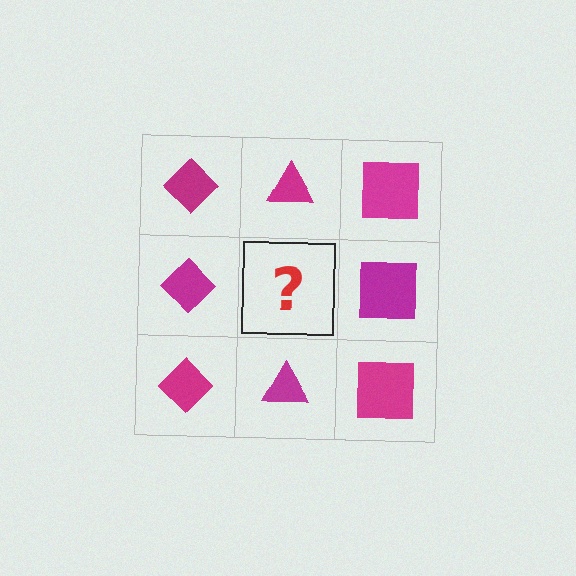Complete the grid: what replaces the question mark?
The question mark should be replaced with a magenta triangle.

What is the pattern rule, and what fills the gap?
The rule is that each column has a consistent shape. The gap should be filled with a magenta triangle.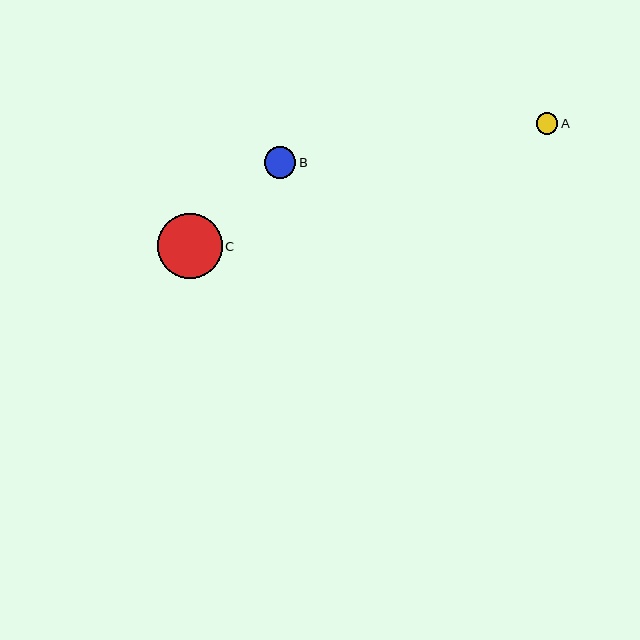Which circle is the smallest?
Circle A is the smallest with a size of approximately 22 pixels.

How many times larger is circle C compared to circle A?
Circle C is approximately 3.0 times the size of circle A.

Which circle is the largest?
Circle C is the largest with a size of approximately 65 pixels.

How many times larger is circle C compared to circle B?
Circle C is approximately 2.1 times the size of circle B.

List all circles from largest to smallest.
From largest to smallest: C, B, A.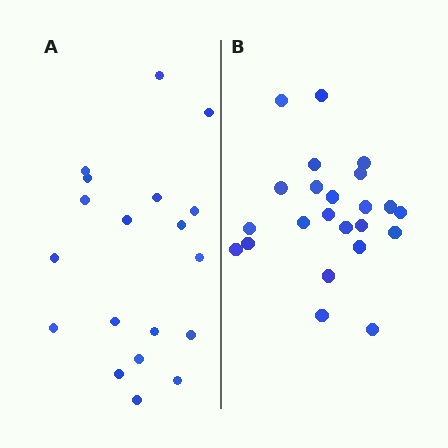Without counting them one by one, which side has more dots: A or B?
Region B (the right region) has more dots.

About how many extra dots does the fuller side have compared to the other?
Region B has about 4 more dots than region A.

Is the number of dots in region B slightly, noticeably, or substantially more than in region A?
Region B has only slightly more — the two regions are fairly close. The ratio is roughly 1.2 to 1.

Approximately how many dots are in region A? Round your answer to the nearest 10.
About 20 dots. (The exact count is 19, which rounds to 20.)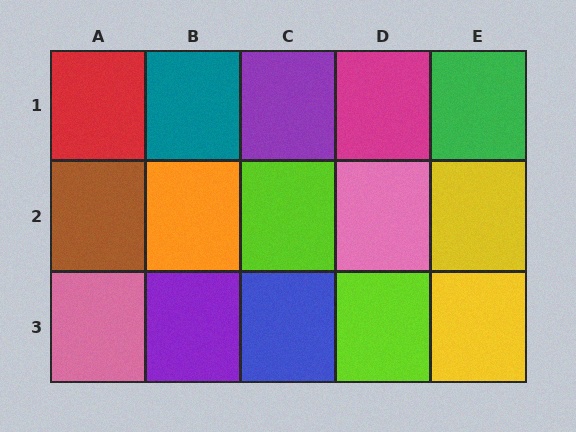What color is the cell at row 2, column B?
Orange.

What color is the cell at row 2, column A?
Brown.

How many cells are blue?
1 cell is blue.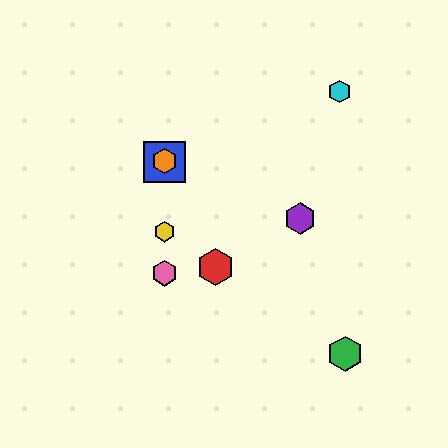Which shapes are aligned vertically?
The blue square, the yellow hexagon, the orange hexagon, the pink hexagon are aligned vertically.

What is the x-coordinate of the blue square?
The blue square is at x≈165.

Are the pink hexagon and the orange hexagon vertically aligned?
Yes, both are at x≈165.